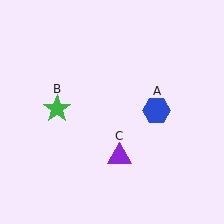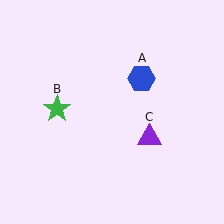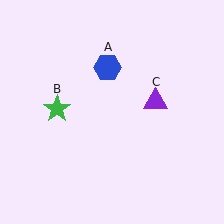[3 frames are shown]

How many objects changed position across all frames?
2 objects changed position: blue hexagon (object A), purple triangle (object C).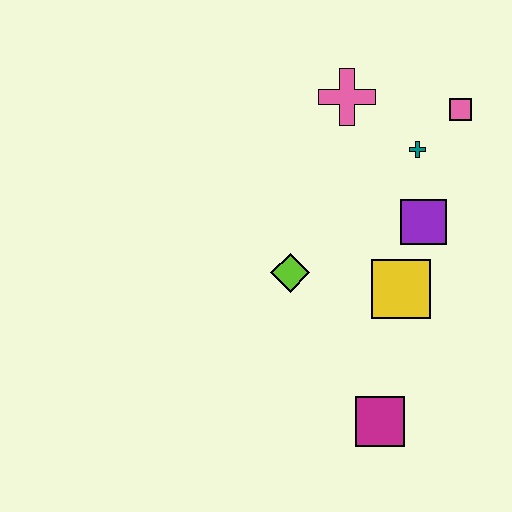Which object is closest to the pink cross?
The teal cross is closest to the pink cross.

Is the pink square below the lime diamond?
No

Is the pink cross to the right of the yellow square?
No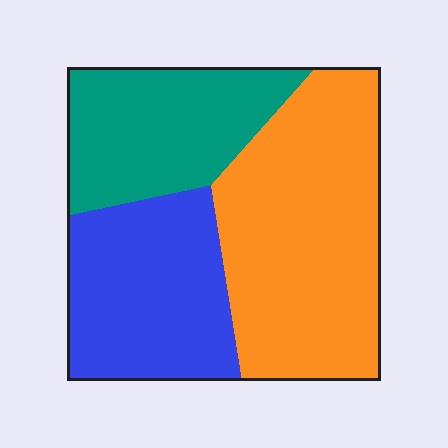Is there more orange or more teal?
Orange.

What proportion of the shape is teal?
Teal takes up about one quarter (1/4) of the shape.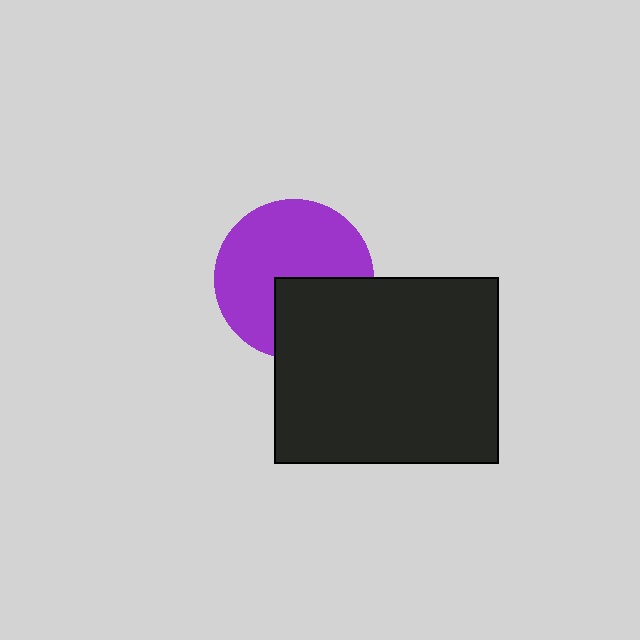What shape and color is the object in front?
The object in front is a black rectangle.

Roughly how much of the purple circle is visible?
Most of it is visible (roughly 66%).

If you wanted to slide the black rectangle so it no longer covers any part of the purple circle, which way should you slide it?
Slide it down — that is the most direct way to separate the two shapes.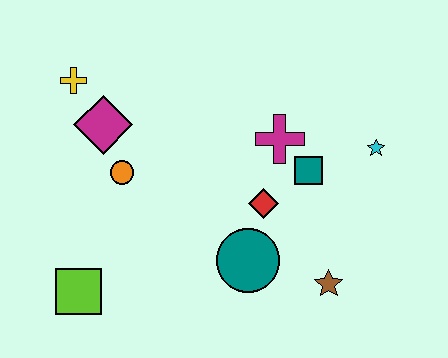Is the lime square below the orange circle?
Yes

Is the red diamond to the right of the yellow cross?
Yes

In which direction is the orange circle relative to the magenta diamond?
The orange circle is below the magenta diamond.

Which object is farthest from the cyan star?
The lime square is farthest from the cyan star.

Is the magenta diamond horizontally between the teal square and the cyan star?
No